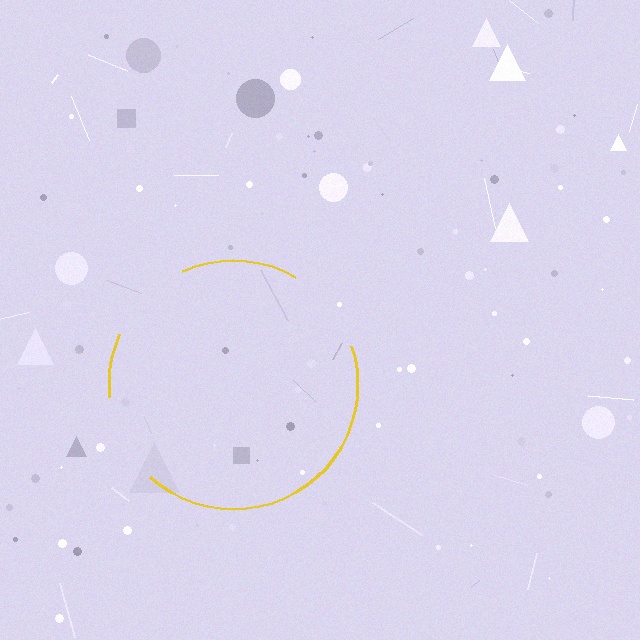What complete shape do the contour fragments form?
The contour fragments form a circle.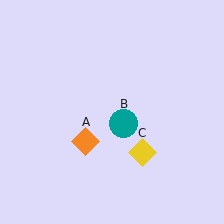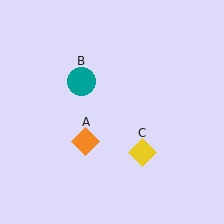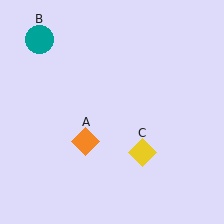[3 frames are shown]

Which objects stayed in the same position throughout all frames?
Orange diamond (object A) and yellow diamond (object C) remained stationary.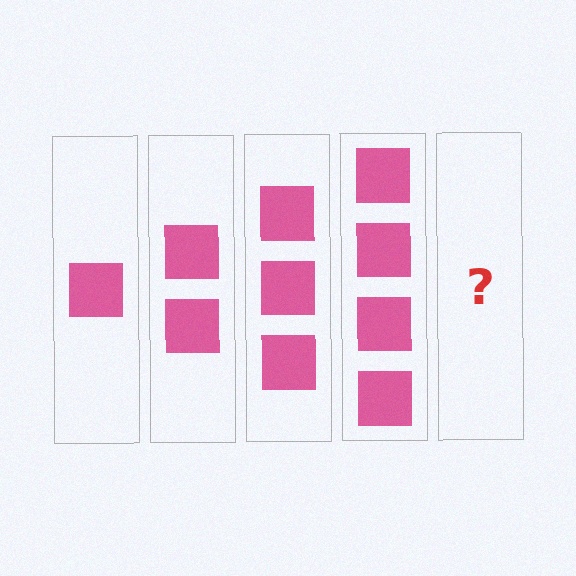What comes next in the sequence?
The next element should be 5 squares.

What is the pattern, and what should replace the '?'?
The pattern is that each step adds one more square. The '?' should be 5 squares.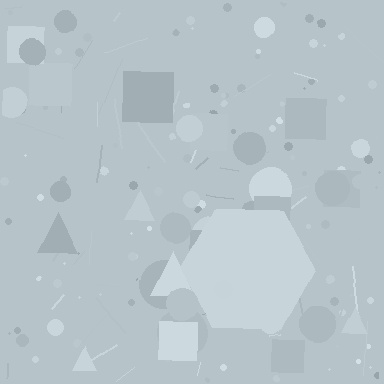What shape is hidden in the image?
A hexagon is hidden in the image.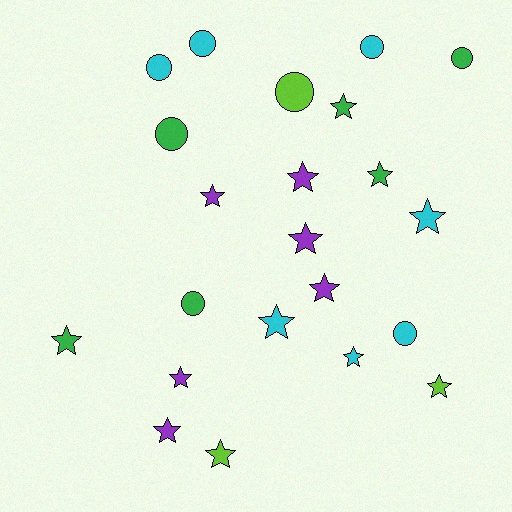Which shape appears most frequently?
Star, with 14 objects.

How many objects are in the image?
There are 22 objects.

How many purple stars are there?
There are 6 purple stars.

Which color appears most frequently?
Cyan, with 7 objects.